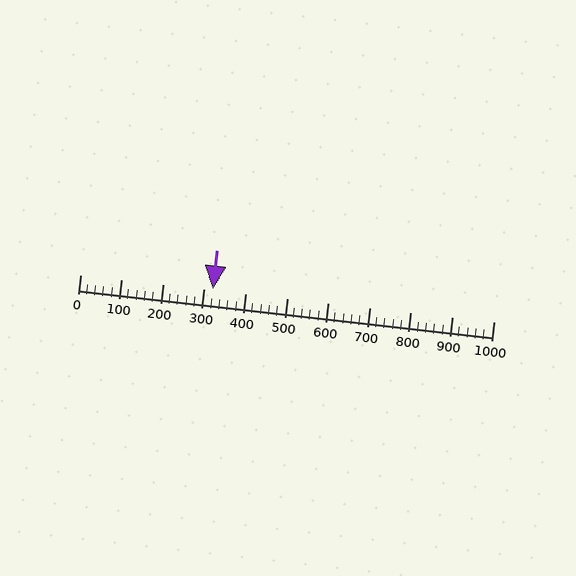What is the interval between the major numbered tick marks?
The major tick marks are spaced 100 units apart.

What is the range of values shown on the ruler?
The ruler shows values from 0 to 1000.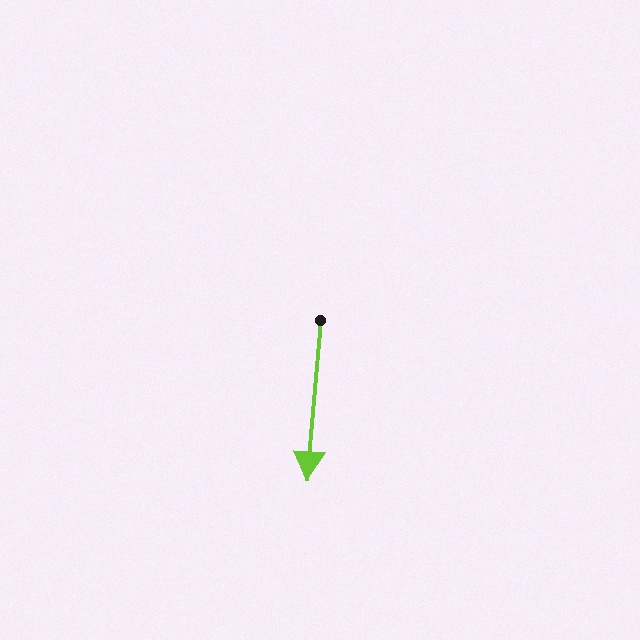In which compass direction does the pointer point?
South.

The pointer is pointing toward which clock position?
Roughly 6 o'clock.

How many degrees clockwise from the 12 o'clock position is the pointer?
Approximately 185 degrees.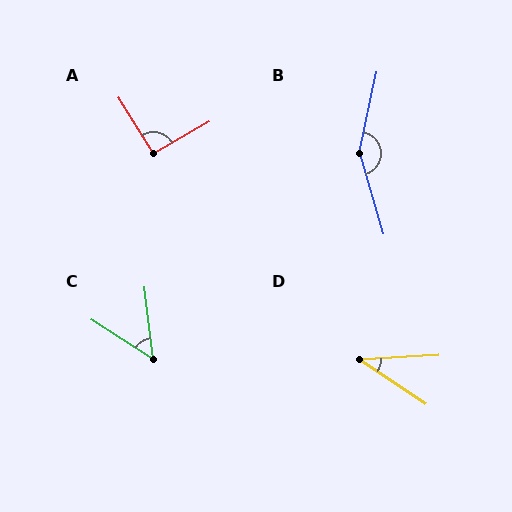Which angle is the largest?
B, at approximately 152 degrees.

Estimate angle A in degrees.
Approximately 92 degrees.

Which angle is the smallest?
D, at approximately 37 degrees.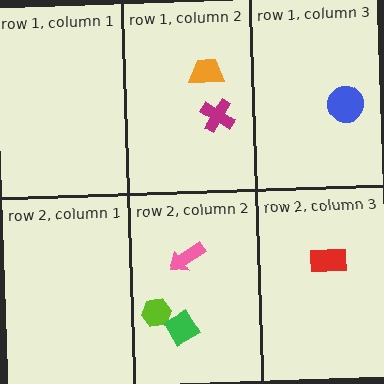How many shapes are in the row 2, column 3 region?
1.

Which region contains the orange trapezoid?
The row 1, column 2 region.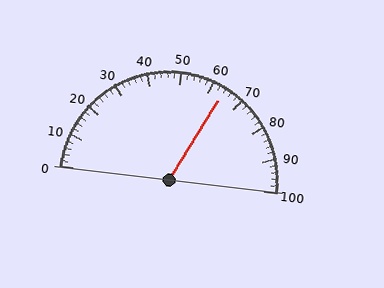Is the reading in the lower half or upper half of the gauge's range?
The reading is in the upper half of the range (0 to 100).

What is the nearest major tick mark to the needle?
The nearest major tick mark is 60.